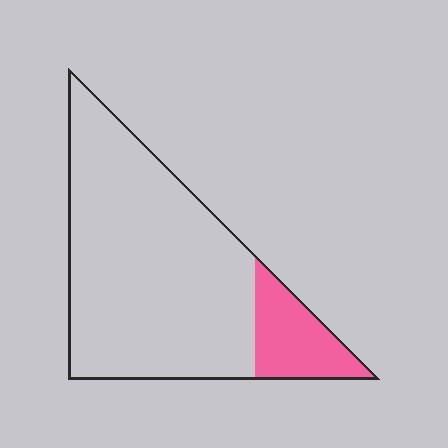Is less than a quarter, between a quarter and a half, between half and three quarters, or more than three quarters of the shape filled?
Less than a quarter.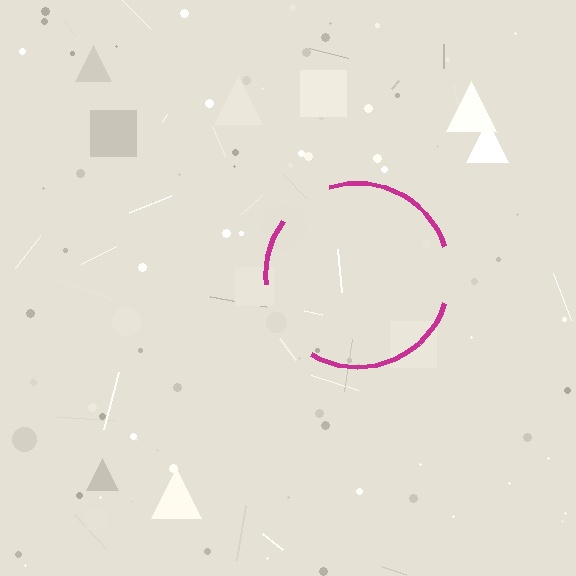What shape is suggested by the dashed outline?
The dashed outline suggests a circle.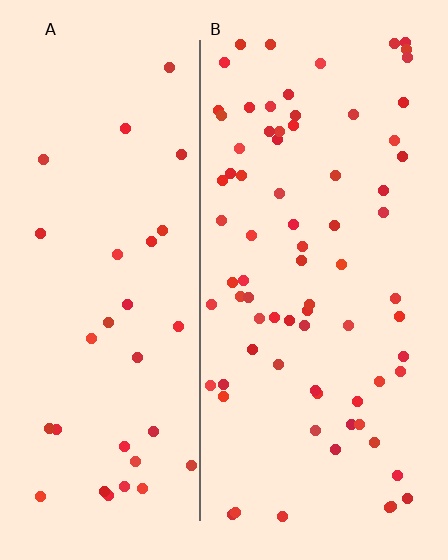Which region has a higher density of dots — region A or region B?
B (the right).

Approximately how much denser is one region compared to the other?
Approximately 2.3× — region B over region A.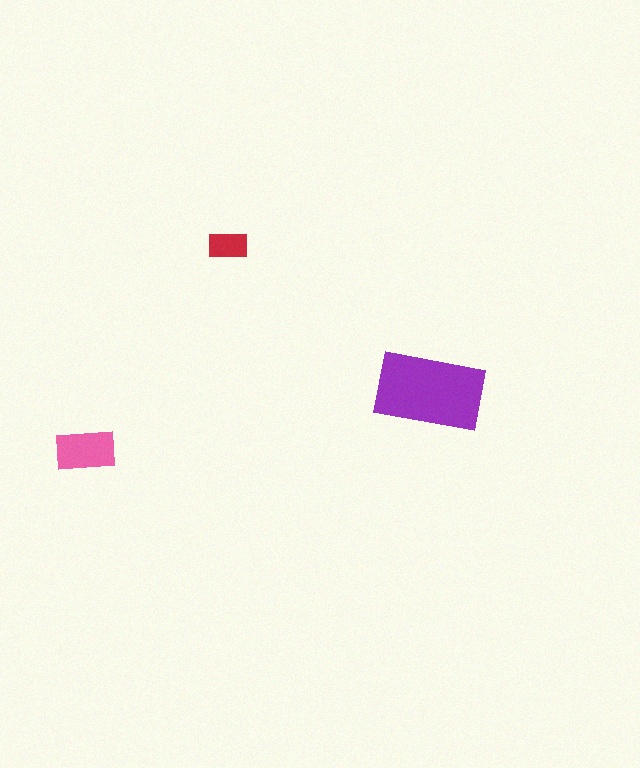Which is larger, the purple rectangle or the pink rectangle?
The purple one.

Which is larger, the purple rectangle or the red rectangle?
The purple one.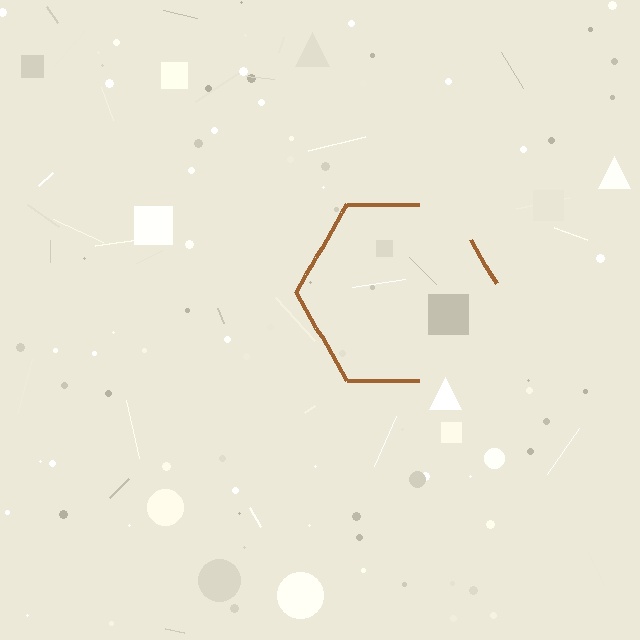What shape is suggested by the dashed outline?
The dashed outline suggests a hexagon.